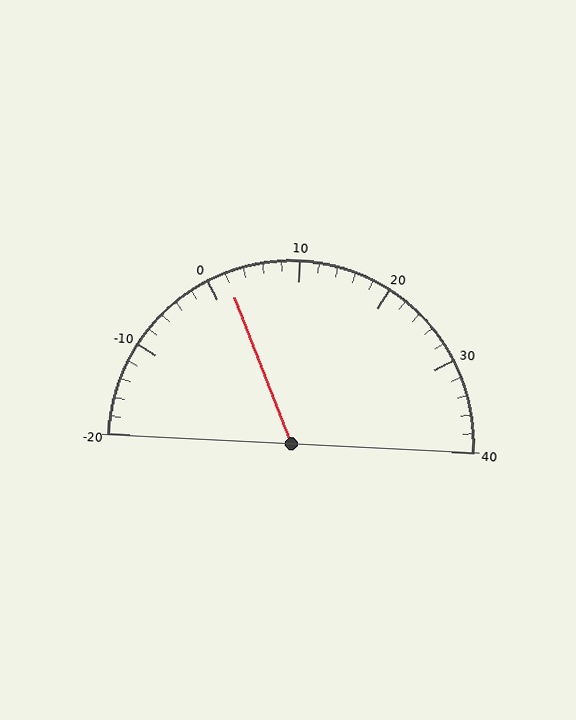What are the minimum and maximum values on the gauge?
The gauge ranges from -20 to 40.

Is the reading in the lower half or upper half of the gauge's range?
The reading is in the lower half of the range (-20 to 40).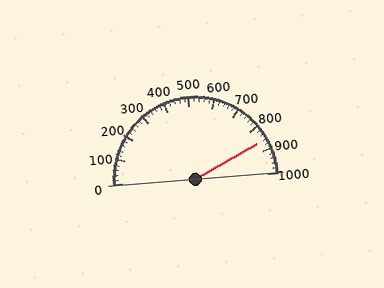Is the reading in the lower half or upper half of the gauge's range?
The reading is in the upper half of the range (0 to 1000).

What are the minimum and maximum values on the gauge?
The gauge ranges from 0 to 1000.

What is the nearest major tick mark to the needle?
The nearest major tick mark is 900.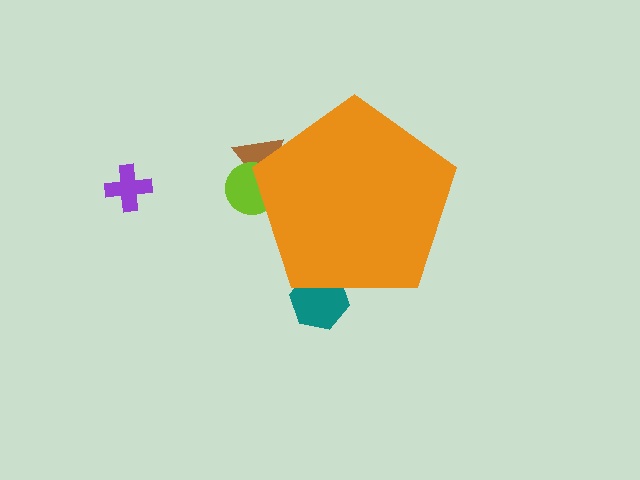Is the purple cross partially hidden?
No, the purple cross is fully visible.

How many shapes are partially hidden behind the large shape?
3 shapes are partially hidden.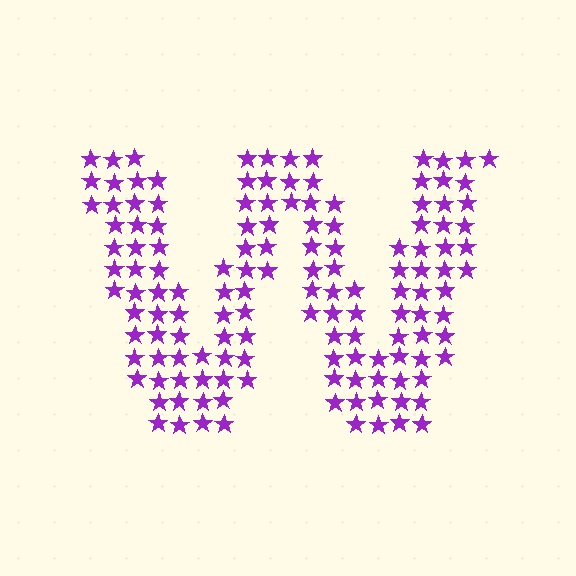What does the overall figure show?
The overall figure shows the letter W.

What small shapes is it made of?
It is made of small stars.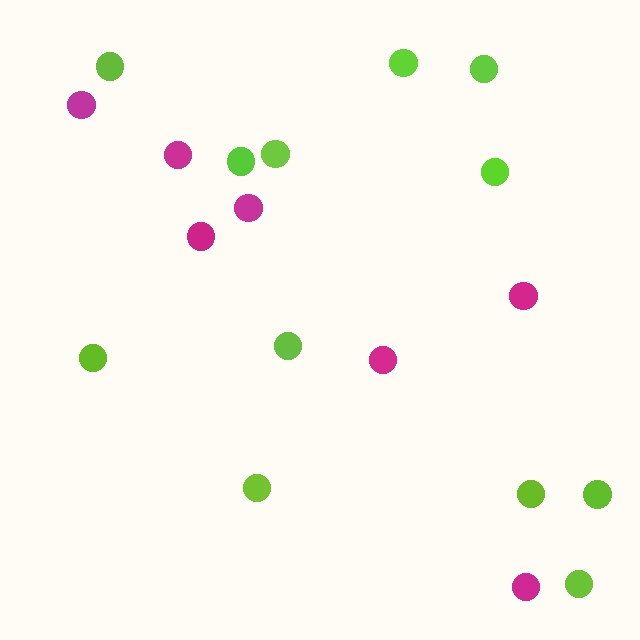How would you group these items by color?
There are 2 groups: one group of lime circles (12) and one group of magenta circles (7).